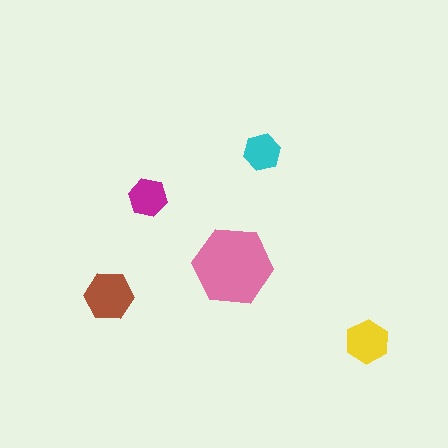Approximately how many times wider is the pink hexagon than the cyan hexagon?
About 2 times wider.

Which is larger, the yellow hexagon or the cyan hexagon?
The yellow one.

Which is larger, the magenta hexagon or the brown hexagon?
The brown one.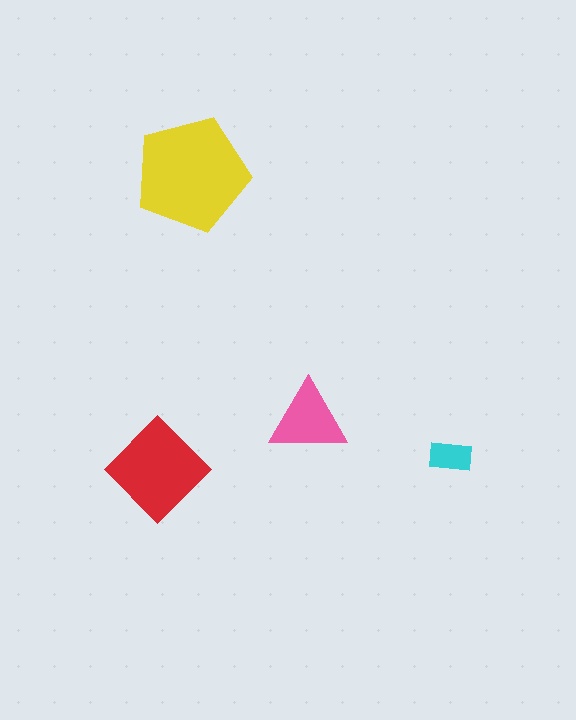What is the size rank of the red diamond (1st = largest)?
2nd.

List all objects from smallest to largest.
The cyan rectangle, the pink triangle, the red diamond, the yellow pentagon.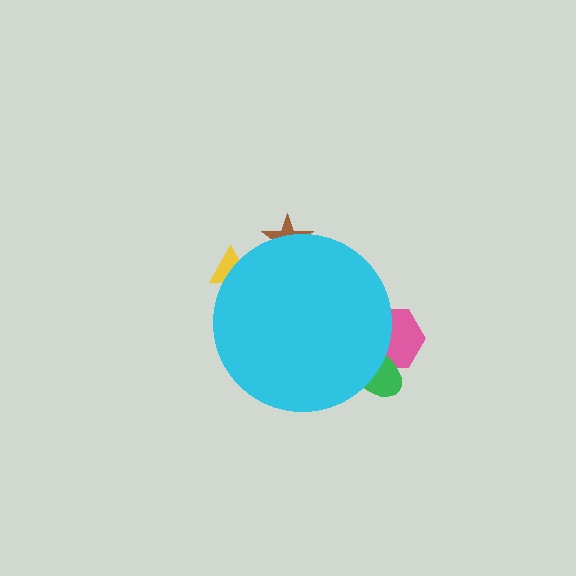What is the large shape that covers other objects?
A cyan circle.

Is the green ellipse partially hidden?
Yes, the green ellipse is partially hidden behind the cyan circle.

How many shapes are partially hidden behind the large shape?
4 shapes are partially hidden.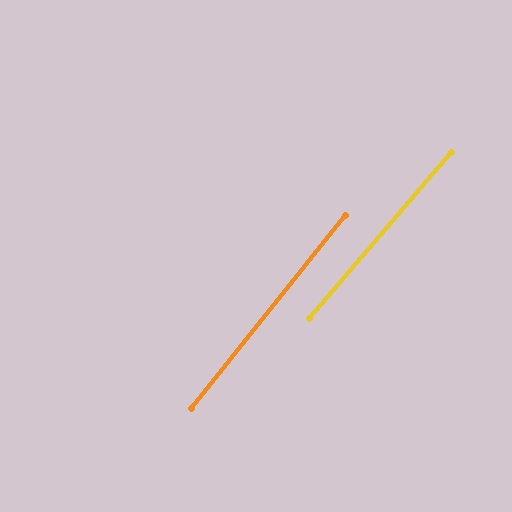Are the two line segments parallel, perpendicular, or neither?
Parallel — their directions differ by only 2.0°.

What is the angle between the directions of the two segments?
Approximately 2 degrees.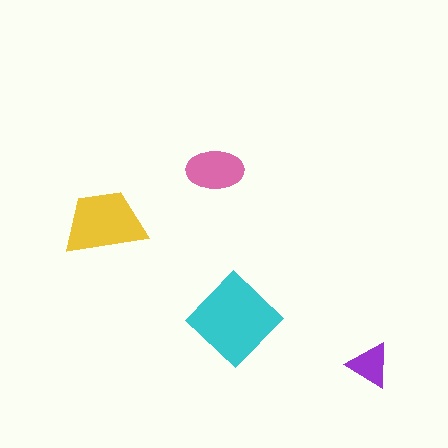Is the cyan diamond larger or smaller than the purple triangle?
Larger.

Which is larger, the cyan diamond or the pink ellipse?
The cyan diamond.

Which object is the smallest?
The purple triangle.